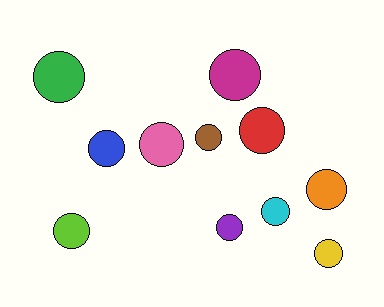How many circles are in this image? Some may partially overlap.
There are 11 circles.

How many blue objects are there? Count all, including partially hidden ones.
There is 1 blue object.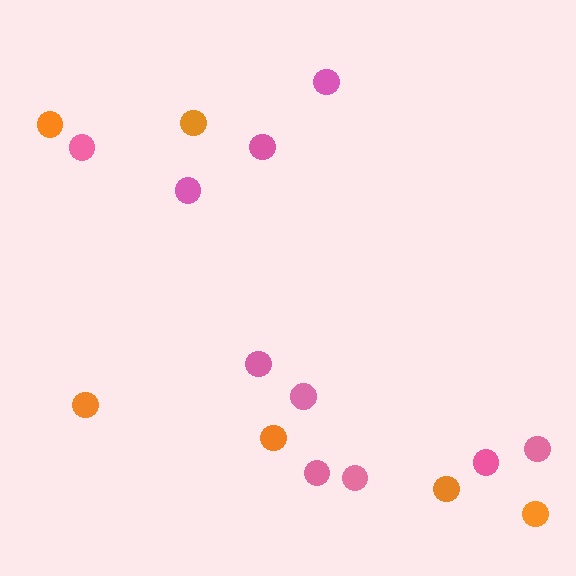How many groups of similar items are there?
There are 2 groups: one group of orange circles (6) and one group of pink circles (10).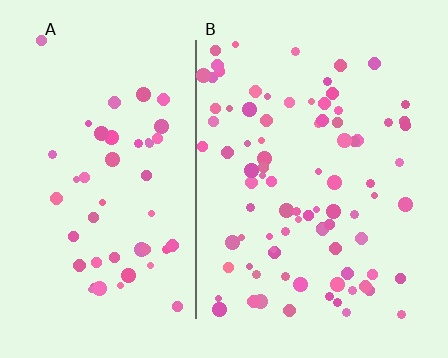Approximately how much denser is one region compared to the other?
Approximately 1.8× — region B over region A.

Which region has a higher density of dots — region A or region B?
B (the right).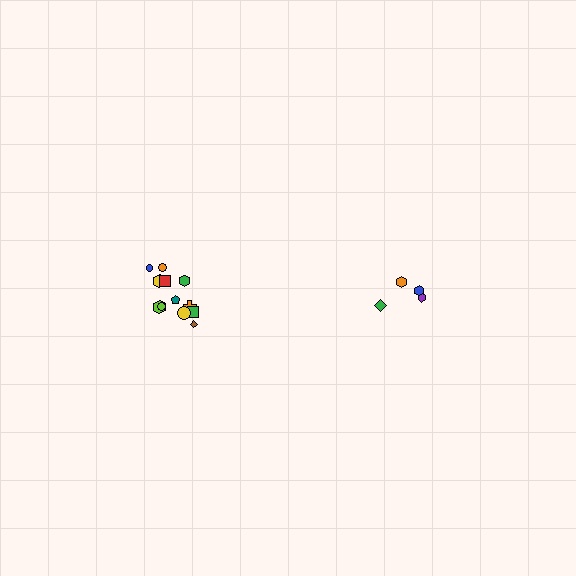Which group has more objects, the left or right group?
The left group.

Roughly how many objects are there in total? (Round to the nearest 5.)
Roughly 15 objects in total.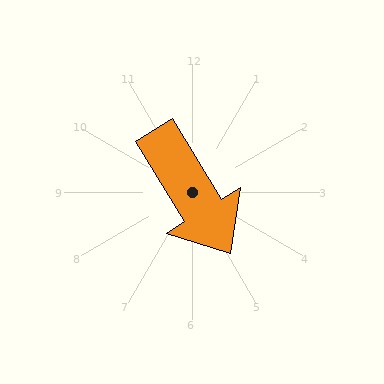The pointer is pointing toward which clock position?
Roughly 5 o'clock.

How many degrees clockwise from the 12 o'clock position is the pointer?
Approximately 148 degrees.